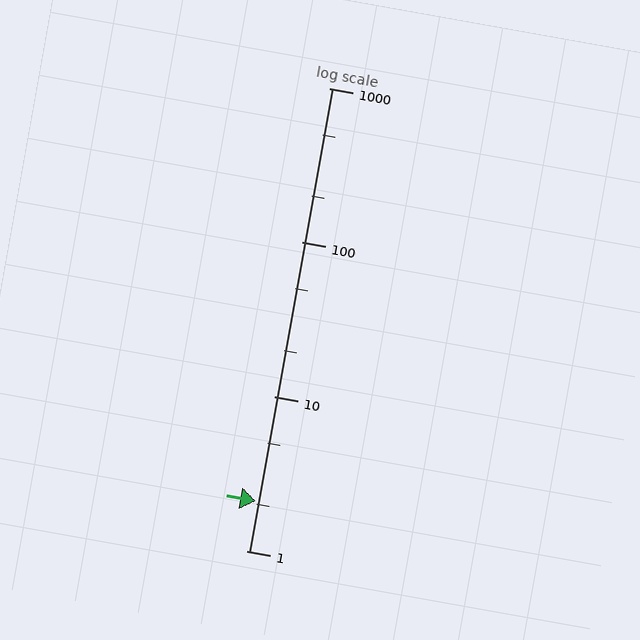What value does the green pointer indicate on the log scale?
The pointer indicates approximately 2.1.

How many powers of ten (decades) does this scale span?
The scale spans 3 decades, from 1 to 1000.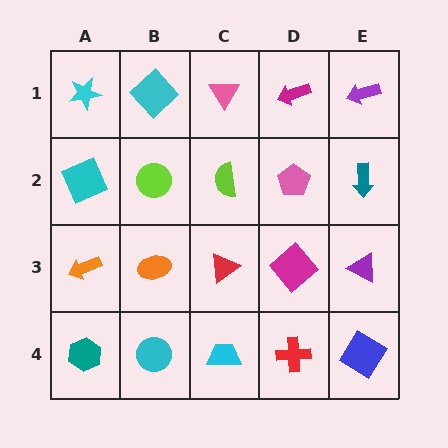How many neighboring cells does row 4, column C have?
3.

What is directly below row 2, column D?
A magenta diamond.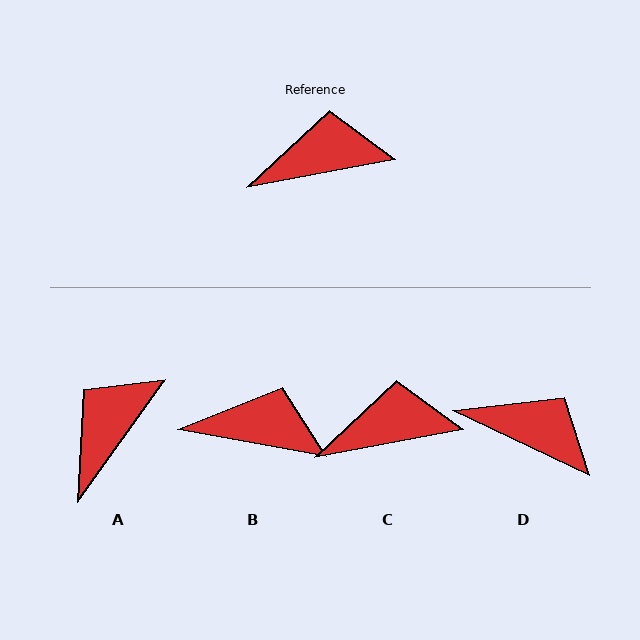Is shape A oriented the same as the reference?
No, it is off by about 44 degrees.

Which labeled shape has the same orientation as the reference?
C.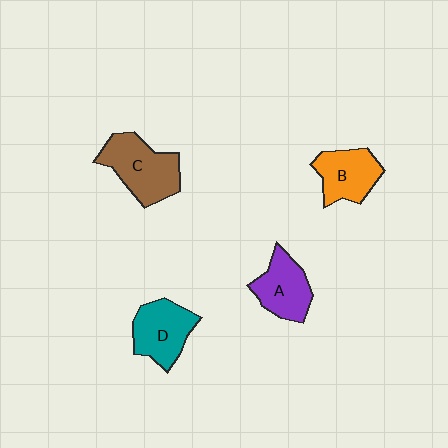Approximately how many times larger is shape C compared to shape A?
Approximately 1.3 times.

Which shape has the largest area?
Shape C (brown).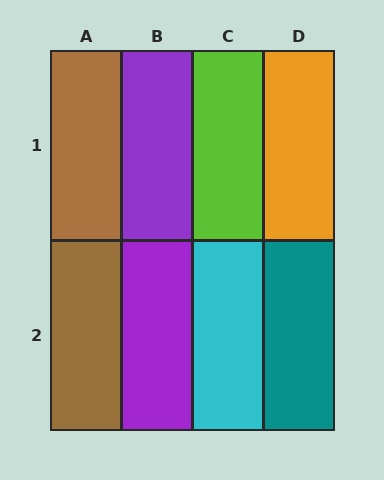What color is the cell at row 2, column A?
Brown.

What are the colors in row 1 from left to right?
Brown, purple, lime, orange.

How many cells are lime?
1 cell is lime.